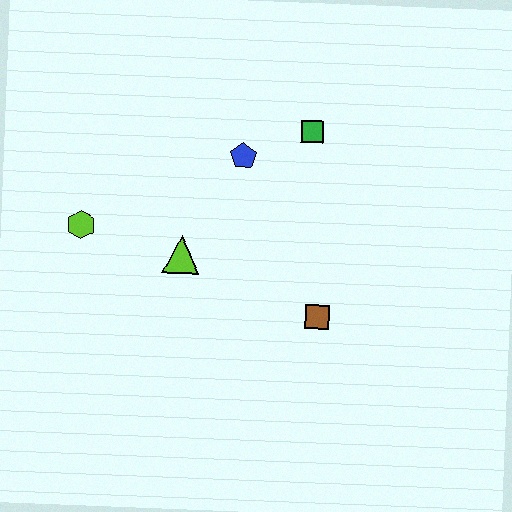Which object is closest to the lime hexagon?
The lime triangle is closest to the lime hexagon.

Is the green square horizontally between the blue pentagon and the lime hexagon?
No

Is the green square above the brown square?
Yes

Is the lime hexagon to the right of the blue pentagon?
No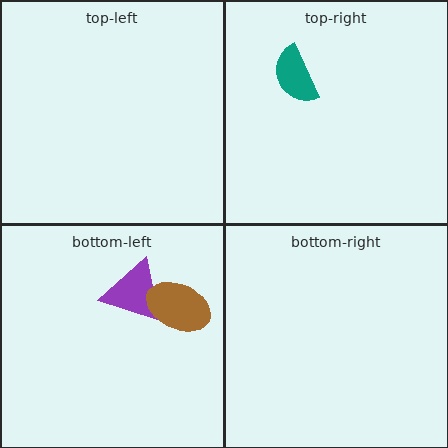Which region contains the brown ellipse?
The bottom-left region.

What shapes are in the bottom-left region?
The purple triangle, the brown ellipse.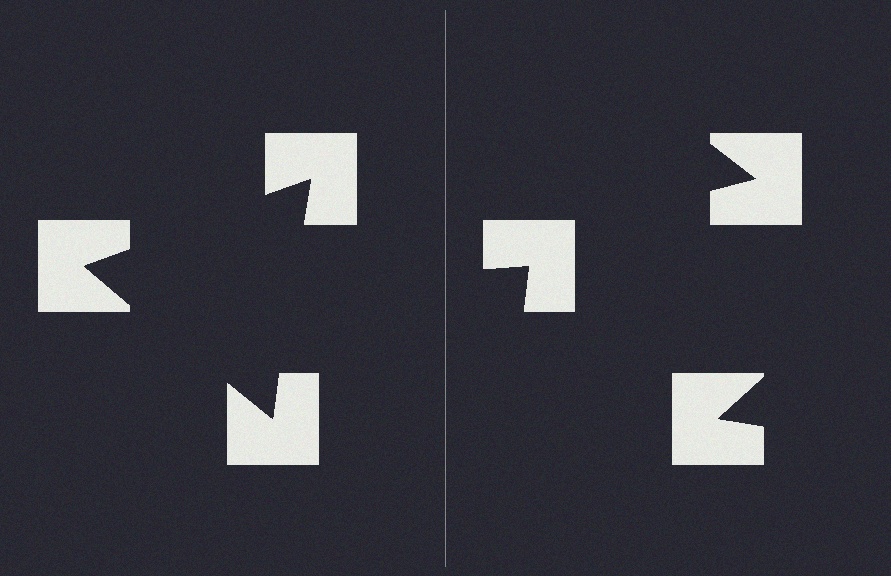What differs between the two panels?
The notched squares are positioned identically on both sides; only the wedge orientations differ. On the left they align to a triangle; on the right they are misaligned.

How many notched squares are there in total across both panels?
6 — 3 on each side.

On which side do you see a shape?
An illusory triangle appears on the left side. On the right side the wedge cuts are rotated, so no coherent shape forms.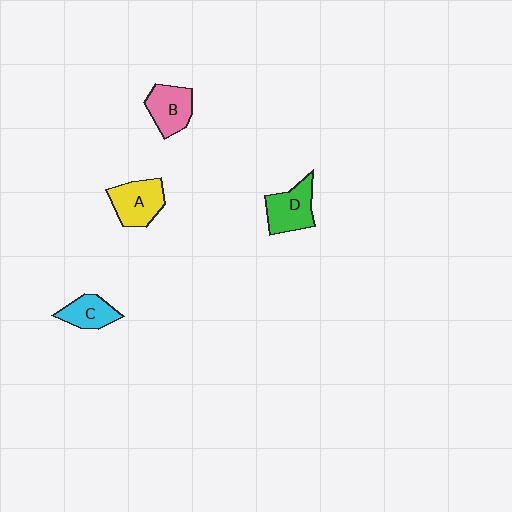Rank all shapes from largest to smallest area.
From largest to smallest: A (yellow), D (green), B (pink), C (cyan).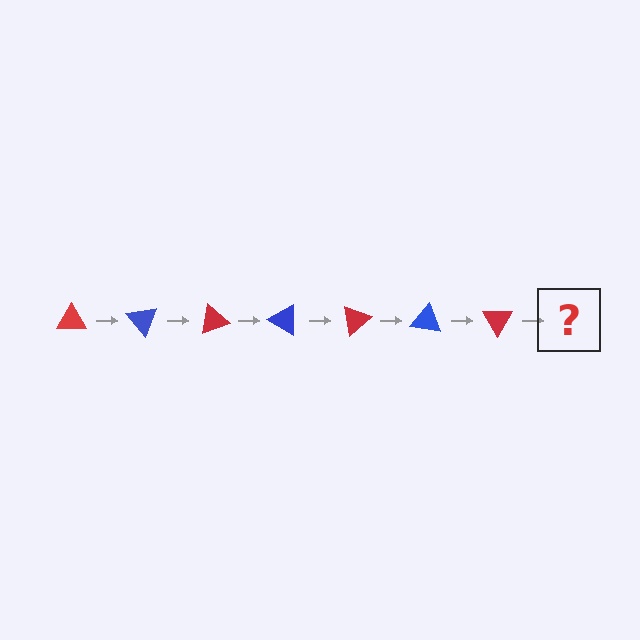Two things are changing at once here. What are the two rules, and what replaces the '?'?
The two rules are that it rotates 50 degrees each step and the color cycles through red and blue. The '?' should be a blue triangle, rotated 350 degrees from the start.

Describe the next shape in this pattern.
It should be a blue triangle, rotated 350 degrees from the start.